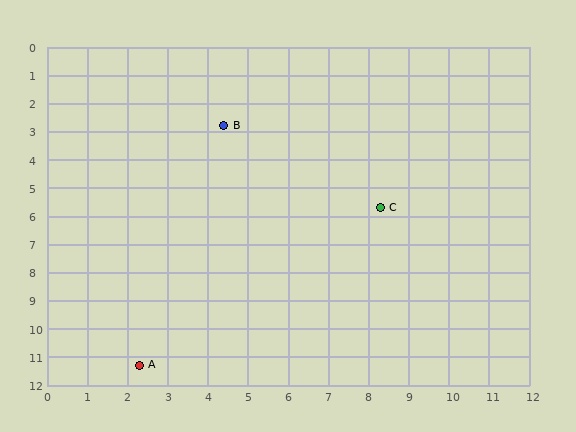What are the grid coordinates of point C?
Point C is at approximately (8.3, 5.7).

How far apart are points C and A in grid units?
Points C and A are about 8.2 grid units apart.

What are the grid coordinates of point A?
Point A is at approximately (2.3, 11.3).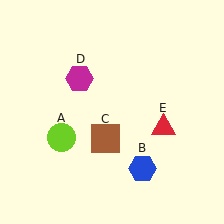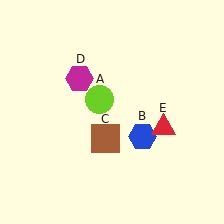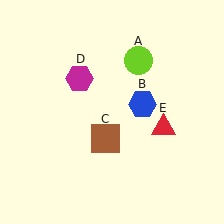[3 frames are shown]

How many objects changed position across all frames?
2 objects changed position: lime circle (object A), blue hexagon (object B).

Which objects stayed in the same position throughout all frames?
Brown square (object C) and magenta hexagon (object D) and red triangle (object E) remained stationary.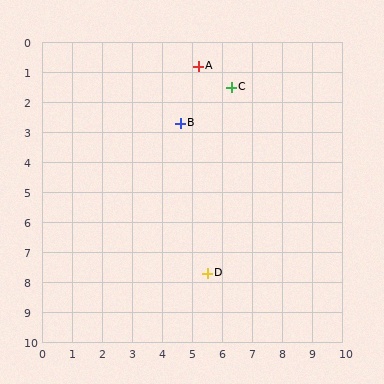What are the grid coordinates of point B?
Point B is at approximately (4.6, 2.7).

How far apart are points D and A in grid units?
Points D and A are about 6.9 grid units apart.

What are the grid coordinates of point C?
Point C is at approximately (6.3, 1.5).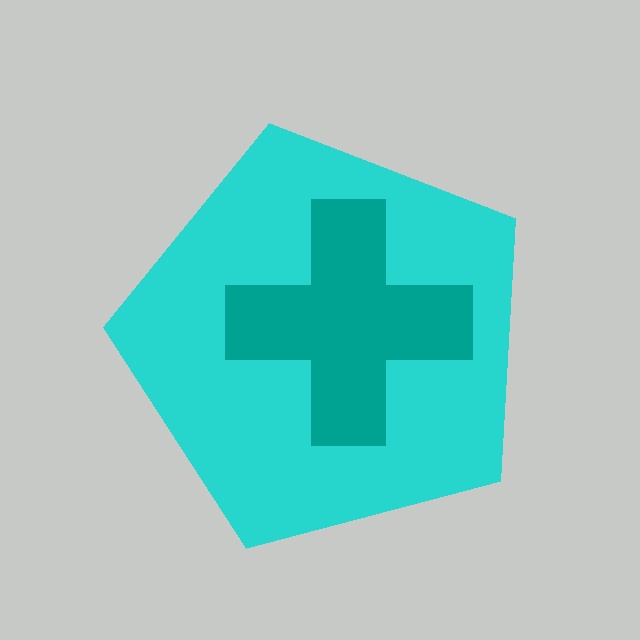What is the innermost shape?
The teal cross.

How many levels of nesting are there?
2.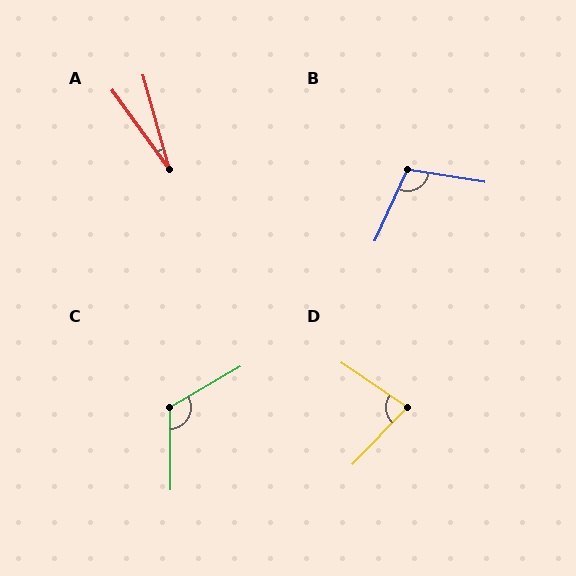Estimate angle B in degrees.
Approximately 105 degrees.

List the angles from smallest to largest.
A (20°), D (80°), B (105°), C (119°).